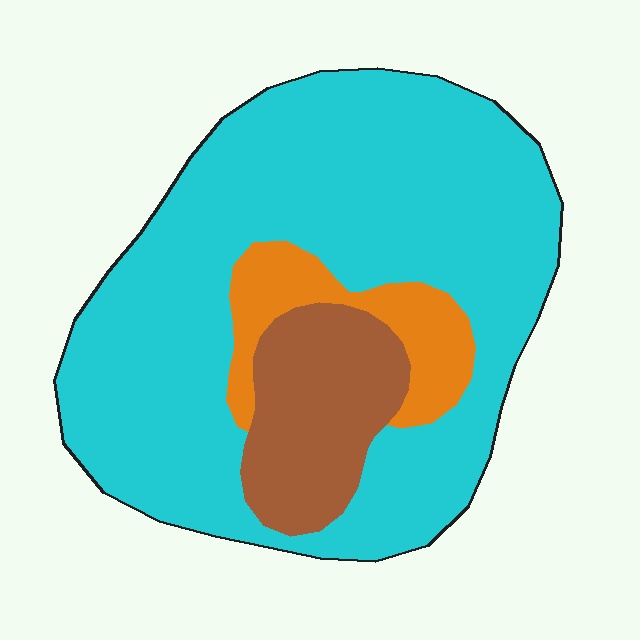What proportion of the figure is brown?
Brown covers around 15% of the figure.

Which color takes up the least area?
Orange, at roughly 10%.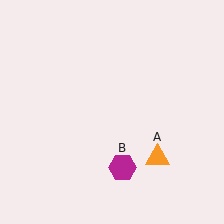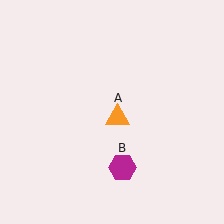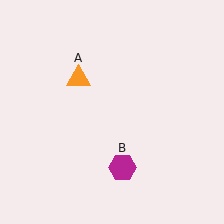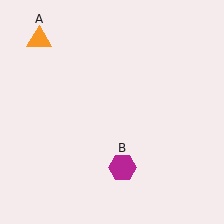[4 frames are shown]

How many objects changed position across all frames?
1 object changed position: orange triangle (object A).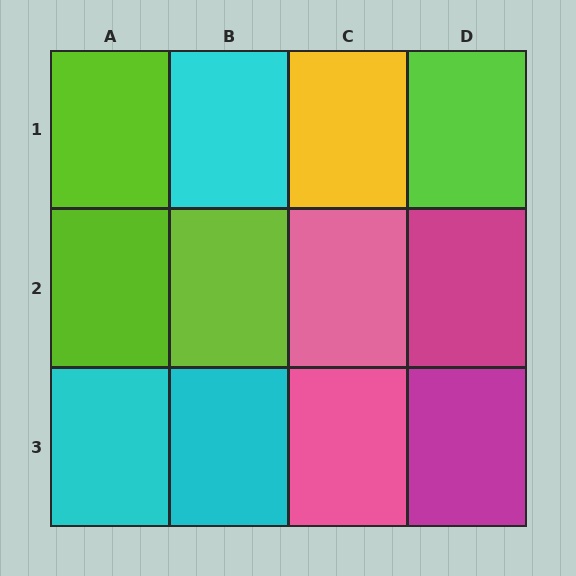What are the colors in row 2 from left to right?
Lime, lime, pink, magenta.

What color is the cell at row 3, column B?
Cyan.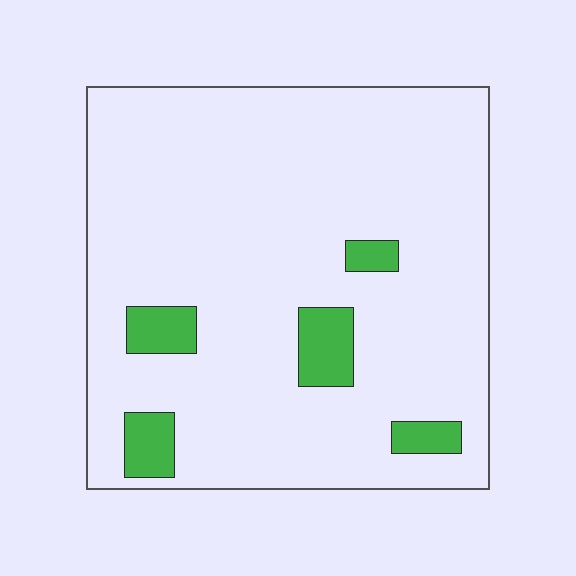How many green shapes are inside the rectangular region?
5.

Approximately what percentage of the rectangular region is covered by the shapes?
Approximately 10%.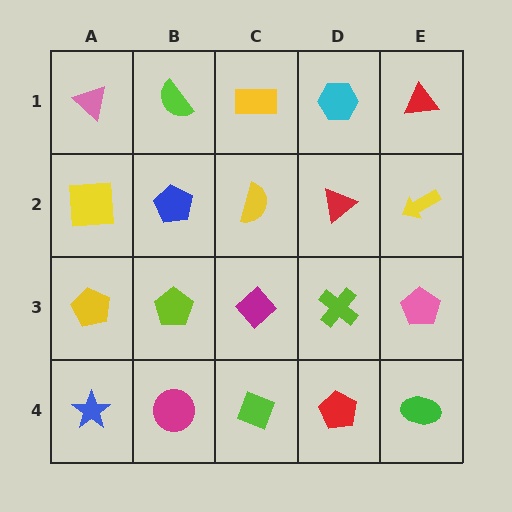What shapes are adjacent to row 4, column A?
A yellow pentagon (row 3, column A), a magenta circle (row 4, column B).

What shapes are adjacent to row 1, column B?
A blue pentagon (row 2, column B), a pink triangle (row 1, column A), a yellow rectangle (row 1, column C).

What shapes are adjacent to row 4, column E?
A pink pentagon (row 3, column E), a red pentagon (row 4, column D).